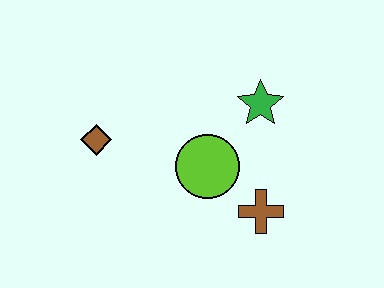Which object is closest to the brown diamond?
The lime circle is closest to the brown diamond.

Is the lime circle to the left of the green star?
Yes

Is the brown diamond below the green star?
Yes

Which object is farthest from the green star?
The brown diamond is farthest from the green star.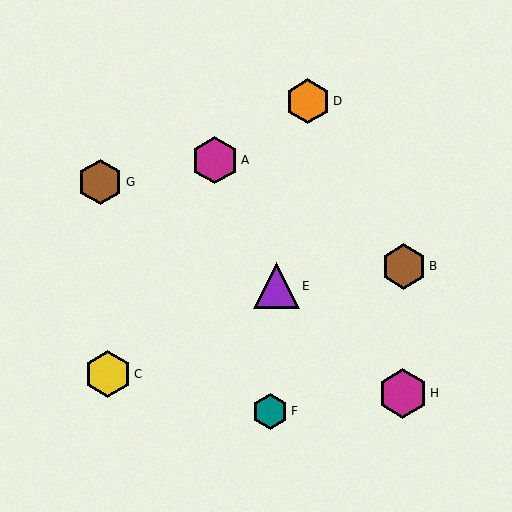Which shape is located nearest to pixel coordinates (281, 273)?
The purple triangle (labeled E) at (276, 286) is nearest to that location.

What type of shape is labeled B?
Shape B is a brown hexagon.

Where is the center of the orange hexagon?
The center of the orange hexagon is at (308, 101).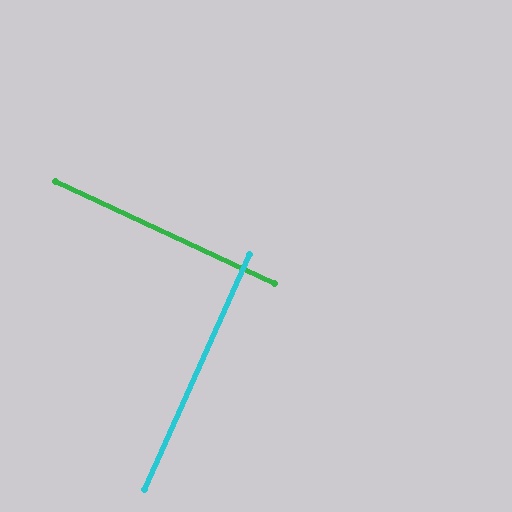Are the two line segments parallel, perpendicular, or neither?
Perpendicular — they meet at approximately 89°.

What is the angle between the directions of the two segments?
Approximately 89 degrees.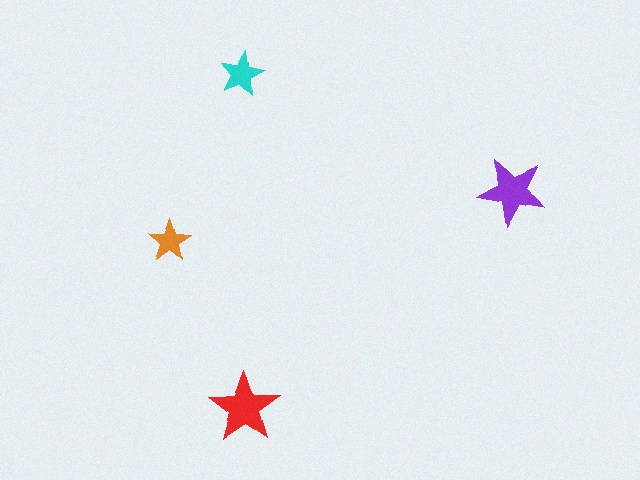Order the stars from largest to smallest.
the red one, the purple one, the cyan one, the orange one.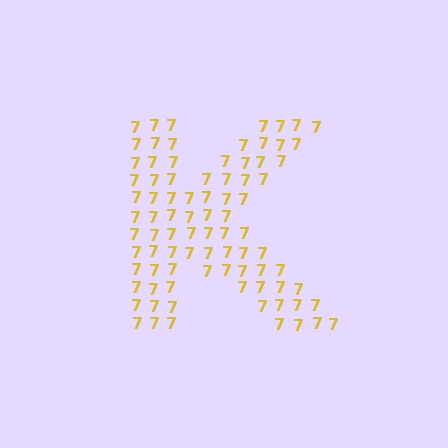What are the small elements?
The small elements are digit 7's.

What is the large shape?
The large shape is the letter K.